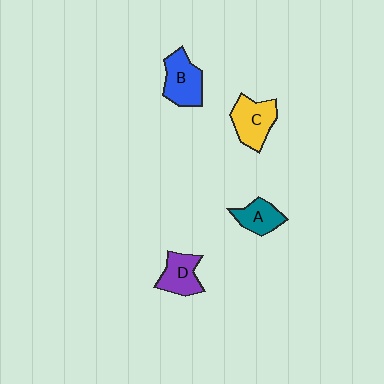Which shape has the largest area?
Shape C (yellow).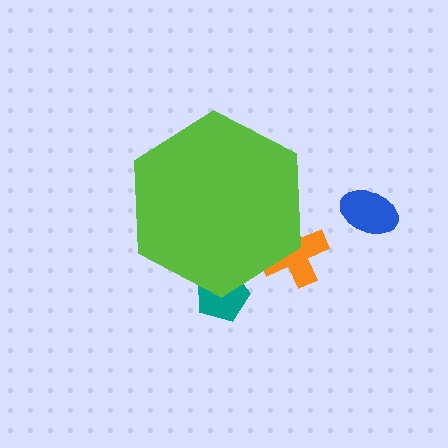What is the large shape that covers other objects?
A lime hexagon.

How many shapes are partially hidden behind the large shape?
2 shapes are partially hidden.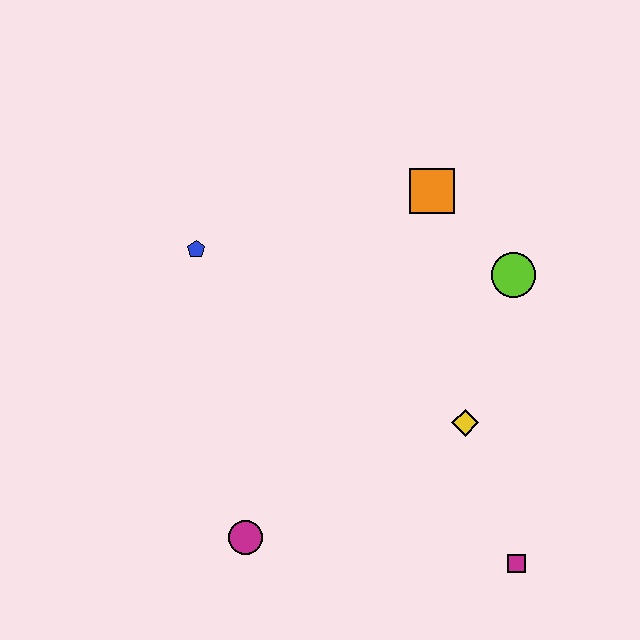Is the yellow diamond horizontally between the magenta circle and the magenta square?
Yes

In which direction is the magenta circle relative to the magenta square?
The magenta circle is to the left of the magenta square.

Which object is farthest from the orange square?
The magenta circle is farthest from the orange square.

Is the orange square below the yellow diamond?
No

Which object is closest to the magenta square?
The yellow diamond is closest to the magenta square.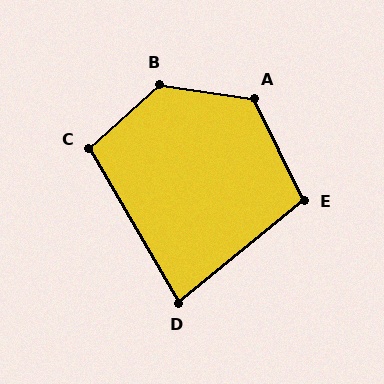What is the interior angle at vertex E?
Approximately 104 degrees (obtuse).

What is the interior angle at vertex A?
Approximately 125 degrees (obtuse).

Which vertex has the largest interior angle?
B, at approximately 129 degrees.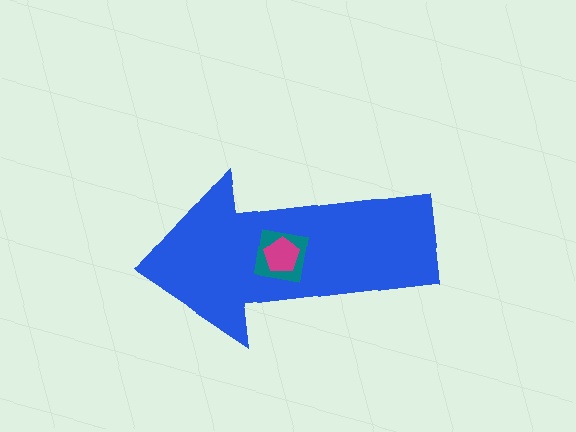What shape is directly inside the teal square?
The magenta pentagon.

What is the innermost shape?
The magenta pentagon.